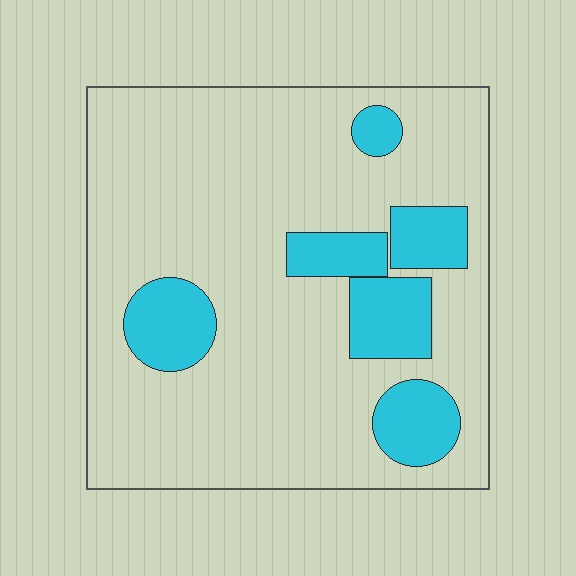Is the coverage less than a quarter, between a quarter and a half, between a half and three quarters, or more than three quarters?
Less than a quarter.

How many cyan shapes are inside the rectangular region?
6.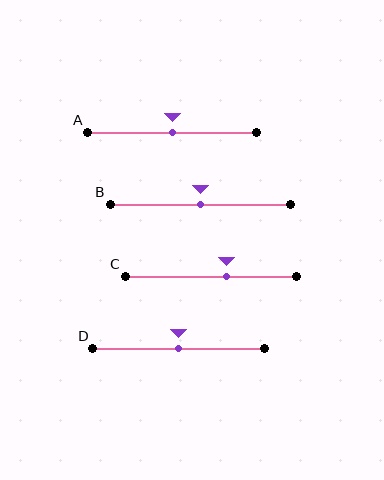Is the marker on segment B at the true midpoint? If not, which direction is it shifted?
Yes, the marker on segment B is at the true midpoint.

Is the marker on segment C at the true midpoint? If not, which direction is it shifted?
No, the marker on segment C is shifted to the right by about 9% of the segment length.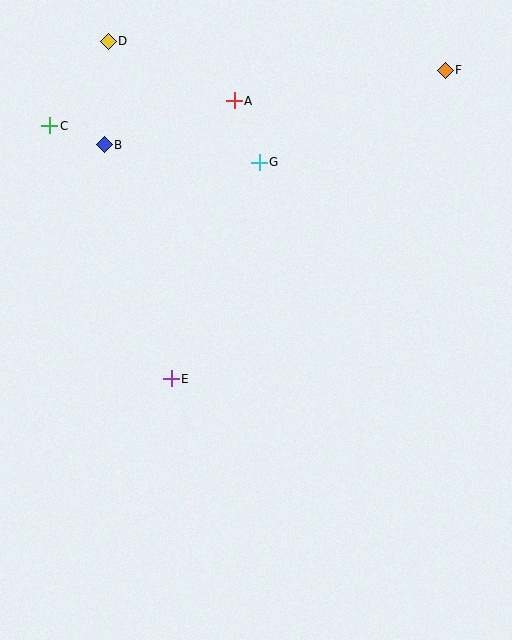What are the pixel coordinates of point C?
Point C is at (50, 126).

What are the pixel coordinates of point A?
Point A is at (234, 101).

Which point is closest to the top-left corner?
Point D is closest to the top-left corner.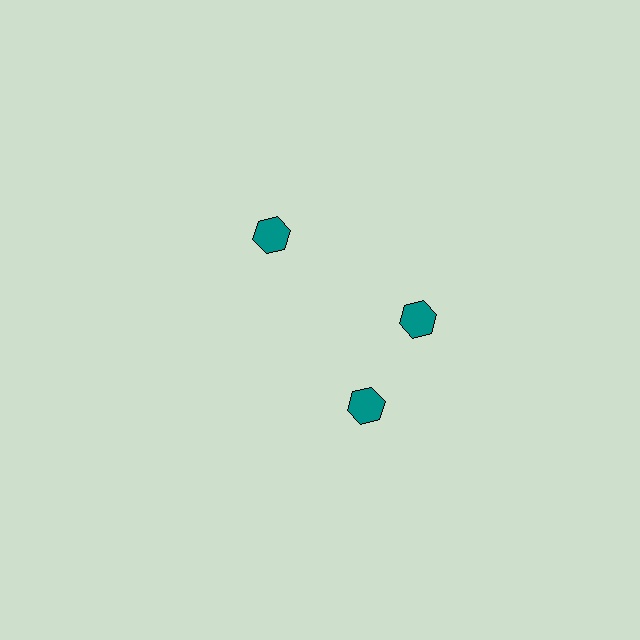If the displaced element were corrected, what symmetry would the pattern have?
It would have 3-fold rotational symmetry — the pattern would map onto itself every 120 degrees.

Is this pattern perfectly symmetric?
No. The 3 teal hexagons are arranged in a ring, but one element near the 7 o'clock position is rotated out of alignment along the ring, breaking the 3-fold rotational symmetry.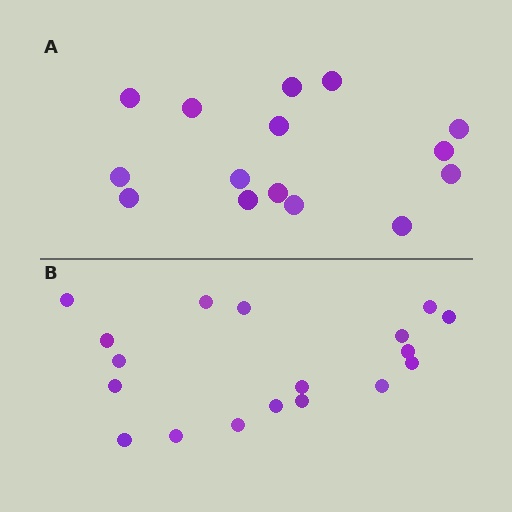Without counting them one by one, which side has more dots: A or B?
Region B (the bottom region) has more dots.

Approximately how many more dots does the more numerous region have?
Region B has just a few more — roughly 2 or 3 more dots than region A.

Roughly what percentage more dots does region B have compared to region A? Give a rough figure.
About 20% more.